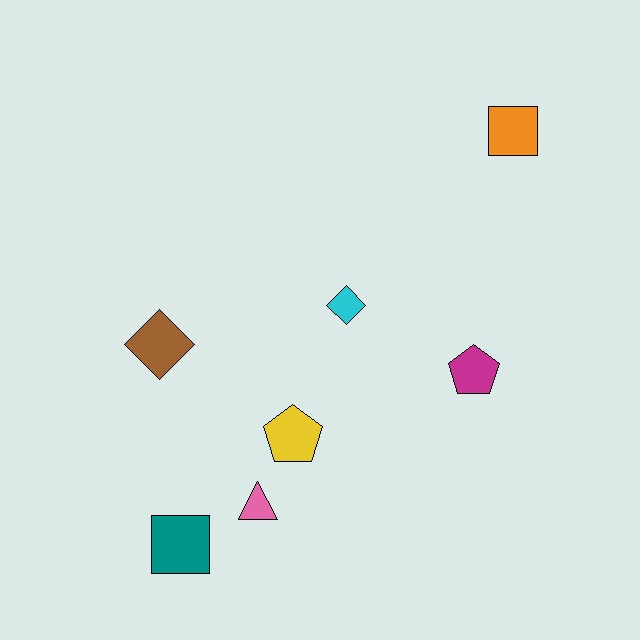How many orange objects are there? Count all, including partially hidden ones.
There is 1 orange object.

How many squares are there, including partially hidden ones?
There are 2 squares.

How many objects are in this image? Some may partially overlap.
There are 7 objects.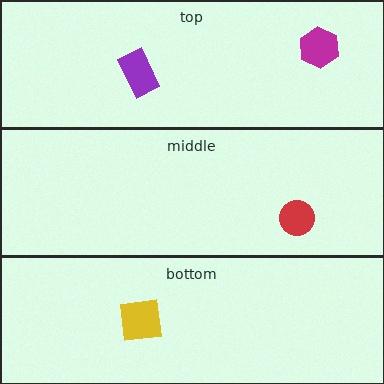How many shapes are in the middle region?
1.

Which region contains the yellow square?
The bottom region.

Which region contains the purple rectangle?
The top region.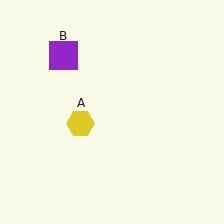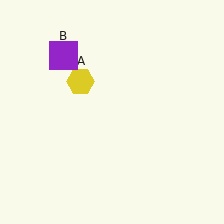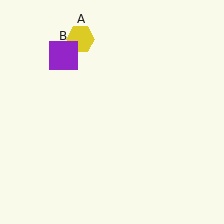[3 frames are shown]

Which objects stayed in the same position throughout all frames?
Purple square (object B) remained stationary.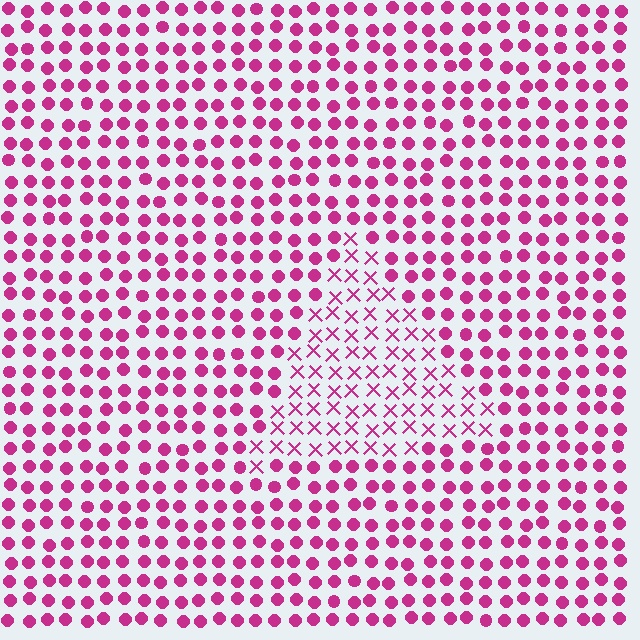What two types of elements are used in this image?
The image uses X marks inside the triangle region and circles outside it.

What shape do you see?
I see a triangle.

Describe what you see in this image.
The image is filled with small magenta elements arranged in a uniform grid. A triangle-shaped region contains X marks, while the surrounding area contains circles. The boundary is defined purely by the change in element shape.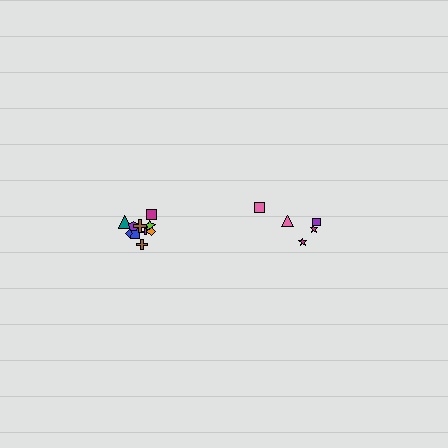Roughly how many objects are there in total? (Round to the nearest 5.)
Roughly 15 objects in total.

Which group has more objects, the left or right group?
The left group.